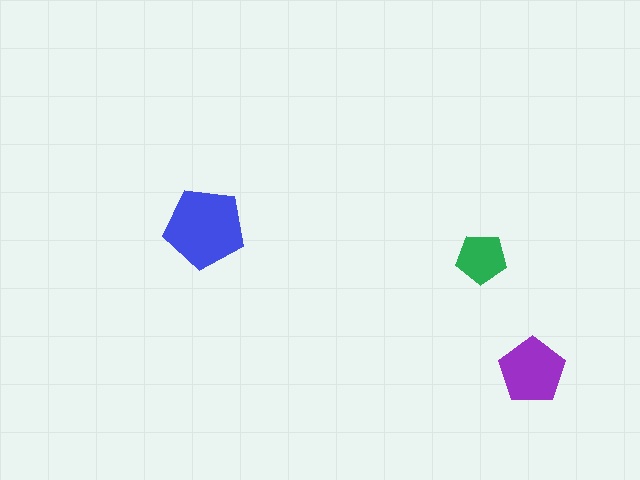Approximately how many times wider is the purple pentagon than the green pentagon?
About 1.5 times wider.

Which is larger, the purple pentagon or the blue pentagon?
The blue one.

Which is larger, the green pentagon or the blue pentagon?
The blue one.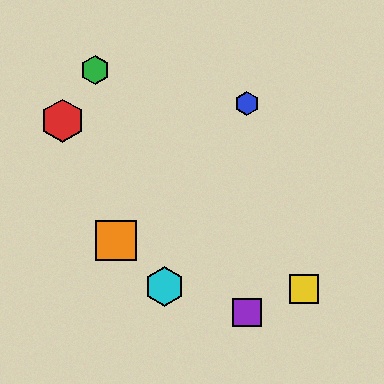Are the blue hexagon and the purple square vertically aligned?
Yes, both are at x≈247.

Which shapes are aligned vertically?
The blue hexagon, the purple square are aligned vertically.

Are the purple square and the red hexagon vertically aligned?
No, the purple square is at x≈247 and the red hexagon is at x≈63.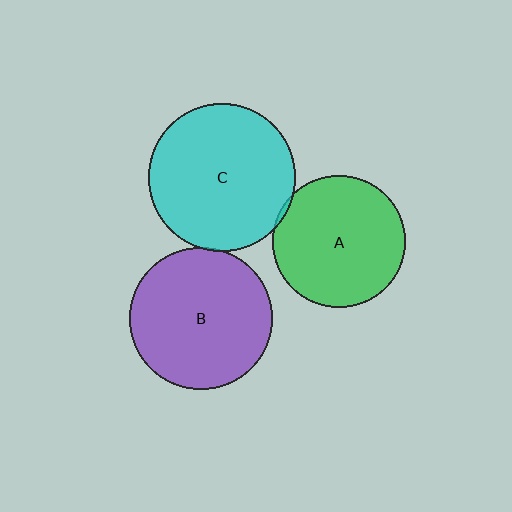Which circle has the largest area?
Circle C (cyan).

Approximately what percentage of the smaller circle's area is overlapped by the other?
Approximately 5%.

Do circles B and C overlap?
Yes.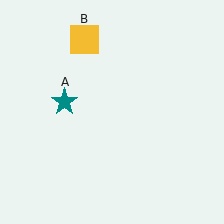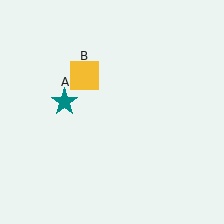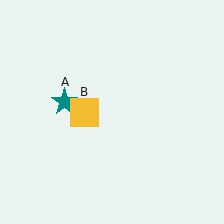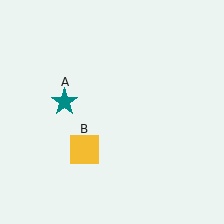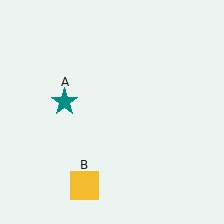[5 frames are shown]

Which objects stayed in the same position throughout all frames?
Teal star (object A) remained stationary.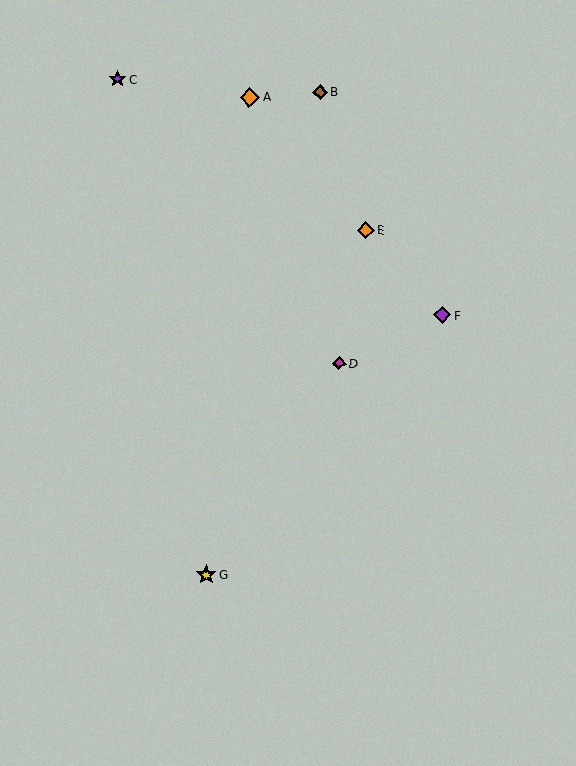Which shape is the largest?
The yellow star (labeled G) is the largest.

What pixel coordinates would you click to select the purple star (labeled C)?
Click at (118, 79) to select the purple star C.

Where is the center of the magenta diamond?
The center of the magenta diamond is at (339, 363).